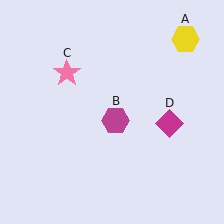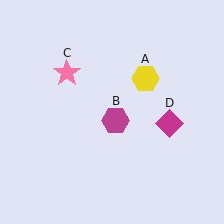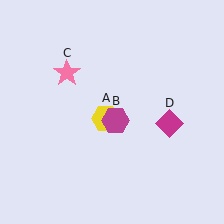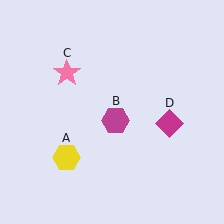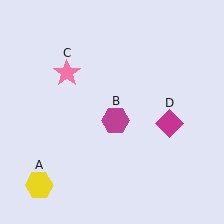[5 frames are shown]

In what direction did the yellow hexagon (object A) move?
The yellow hexagon (object A) moved down and to the left.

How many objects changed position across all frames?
1 object changed position: yellow hexagon (object A).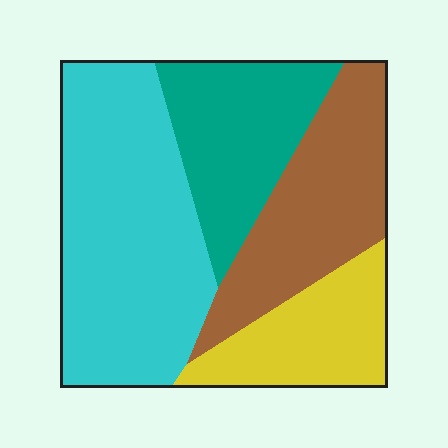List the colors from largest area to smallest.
From largest to smallest: cyan, brown, teal, yellow.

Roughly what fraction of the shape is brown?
Brown covers about 25% of the shape.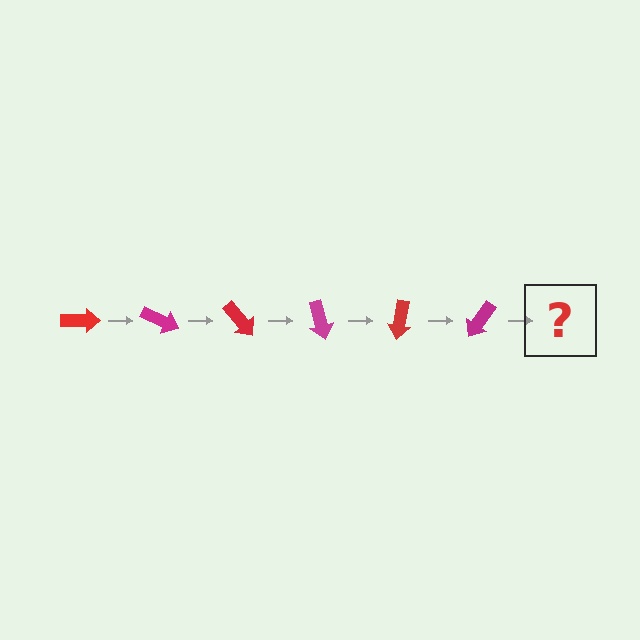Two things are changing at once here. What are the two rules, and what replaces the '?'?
The two rules are that it rotates 25 degrees each step and the color cycles through red and magenta. The '?' should be a red arrow, rotated 150 degrees from the start.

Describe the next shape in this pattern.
It should be a red arrow, rotated 150 degrees from the start.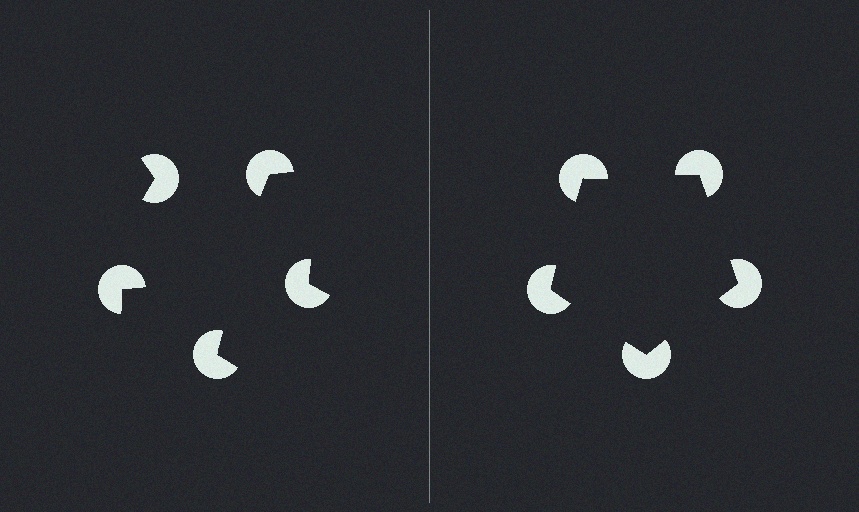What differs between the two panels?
The pac-man discs are positioned identically on both sides; only the wedge orientations differ. On the right they align to a pentagon; on the left they are misaligned.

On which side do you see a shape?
An illusory pentagon appears on the right side. On the left side the wedge cuts are rotated, so no coherent shape forms.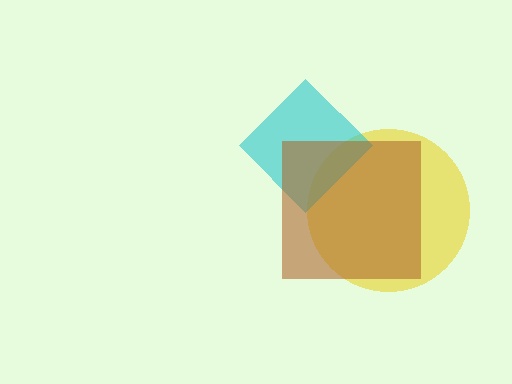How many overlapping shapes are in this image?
There are 3 overlapping shapes in the image.